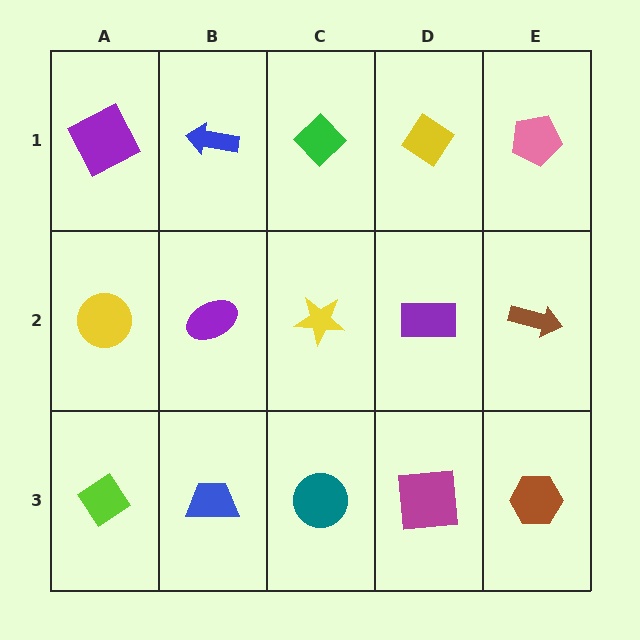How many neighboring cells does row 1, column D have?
3.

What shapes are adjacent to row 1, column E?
A brown arrow (row 2, column E), a yellow diamond (row 1, column D).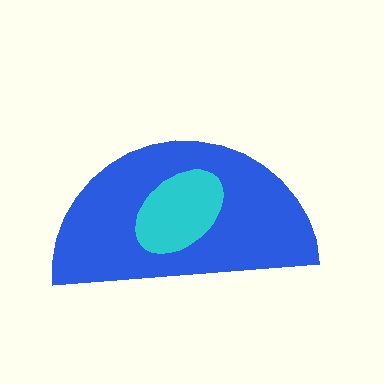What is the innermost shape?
The cyan ellipse.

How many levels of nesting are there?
2.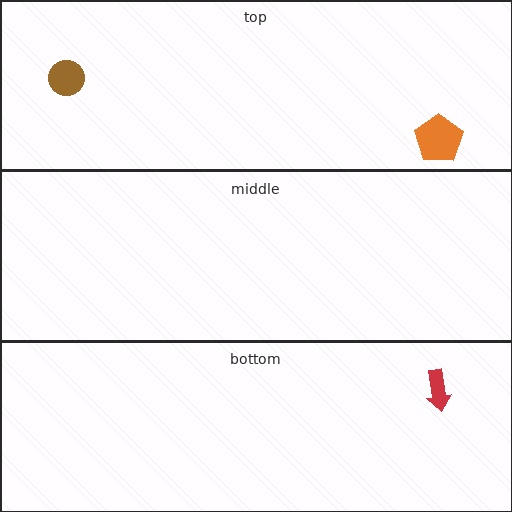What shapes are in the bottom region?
The red arrow.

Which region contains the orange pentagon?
The top region.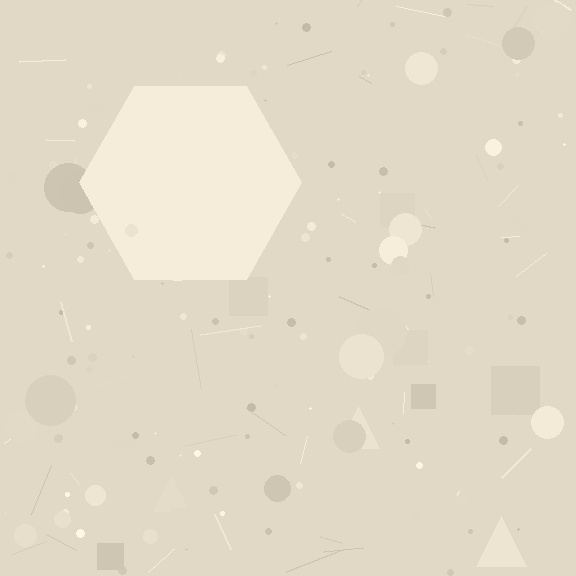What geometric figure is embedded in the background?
A hexagon is embedded in the background.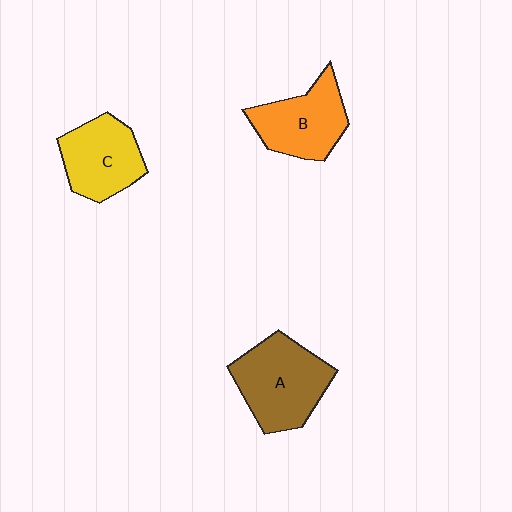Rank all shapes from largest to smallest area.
From largest to smallest: A (brown), B (orange), C (yellow).